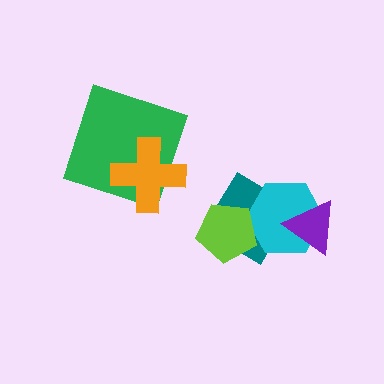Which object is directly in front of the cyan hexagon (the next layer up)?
The purple triangle is directly in front of the cyan hexagon.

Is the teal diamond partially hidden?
Yes, it is partially covered by another shape.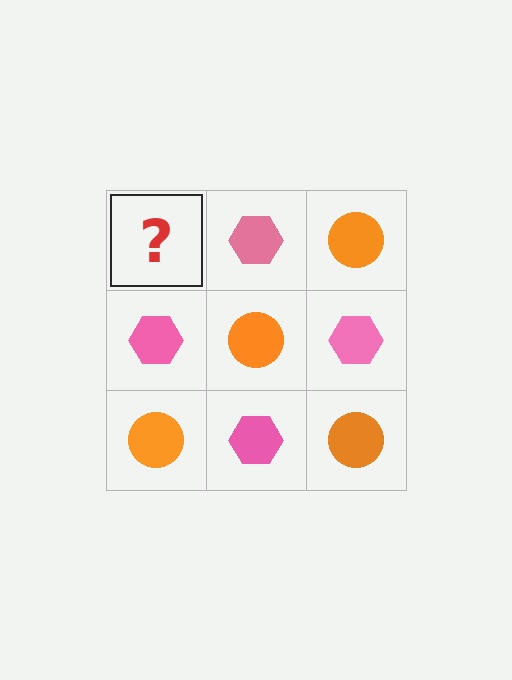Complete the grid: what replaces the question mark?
The question mark should be replaced with an orange circle.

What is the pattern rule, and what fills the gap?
The rule is that it alternates orange circle and pink hexagon in a checkerboard pattern. The gap should be filled with an orange circle.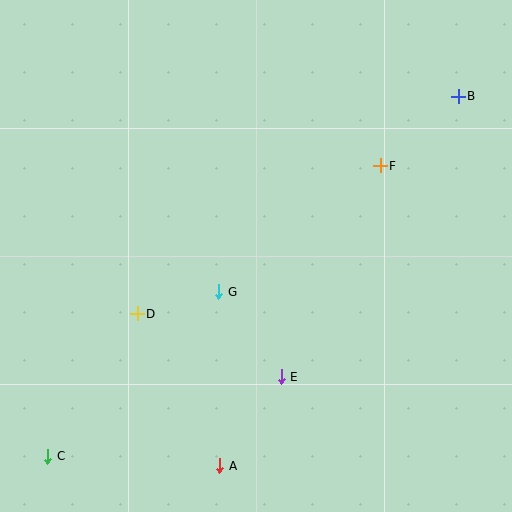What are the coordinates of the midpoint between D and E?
The midpoint between D and E is at (209, 345).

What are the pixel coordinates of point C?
Point C is at (48, 456).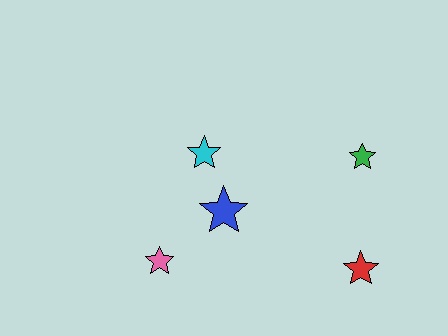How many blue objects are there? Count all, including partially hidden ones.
There is 1 blue object.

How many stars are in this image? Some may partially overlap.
There are 5 stars.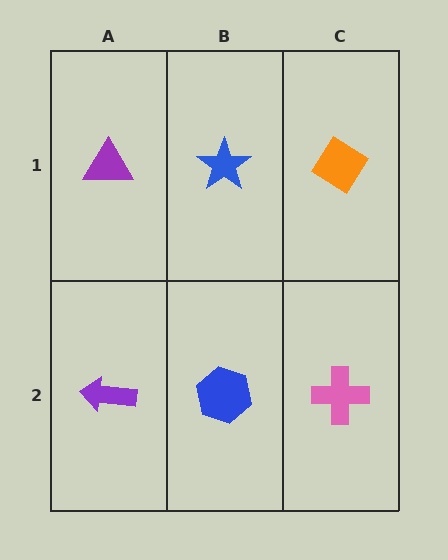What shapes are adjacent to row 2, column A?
A purple triangle (row 1, column A), a blue hexagon (row 2, column B).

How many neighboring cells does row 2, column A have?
2.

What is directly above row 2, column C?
An orange diamond.